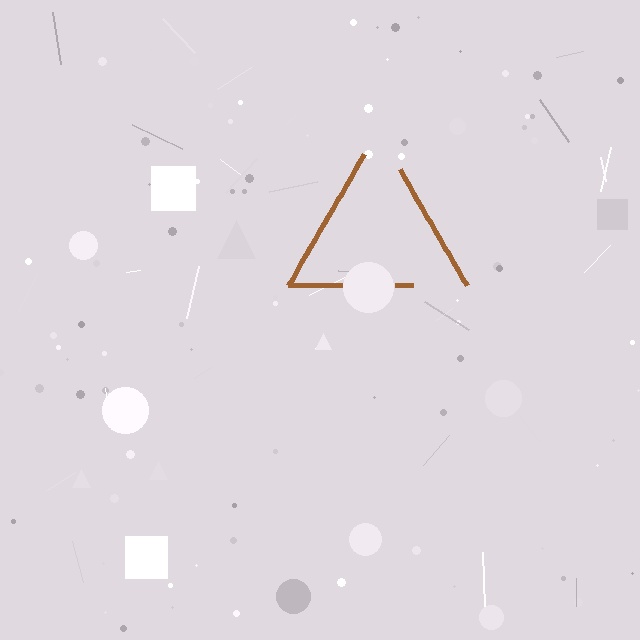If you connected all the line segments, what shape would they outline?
They would outline a triangle.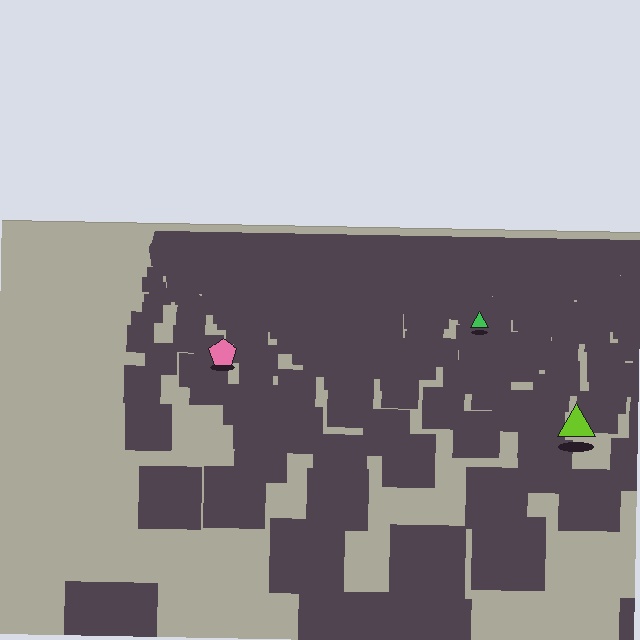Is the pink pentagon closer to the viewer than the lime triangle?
No. The lime triangle is closer — you can tell from the texture gradient: the ground texture is coarser near it.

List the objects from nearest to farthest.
From nearest to farthest: the lime triangle, the pink pentagon, the green triangle.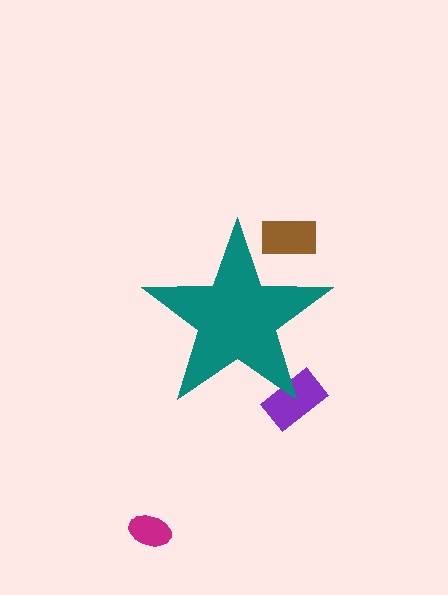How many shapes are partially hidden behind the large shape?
2 shapes are partially hidden.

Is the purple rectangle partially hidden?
Yes, the purple rectangle is partially hidden behind the teal star.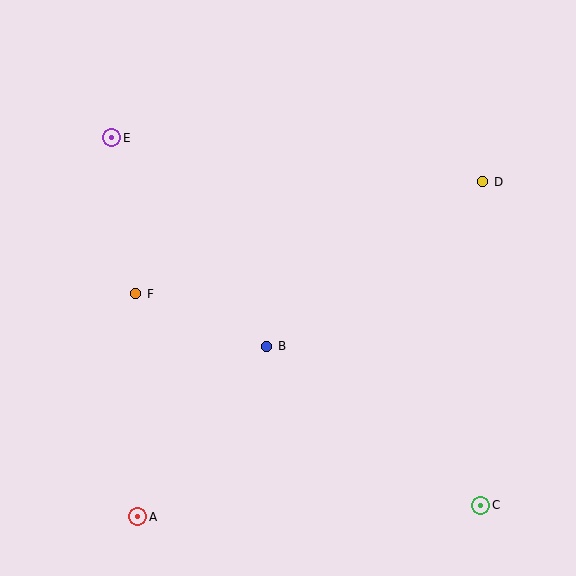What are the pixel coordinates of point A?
Point A is at (138, 517).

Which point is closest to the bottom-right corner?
Point C is closest to the bottom-right corner.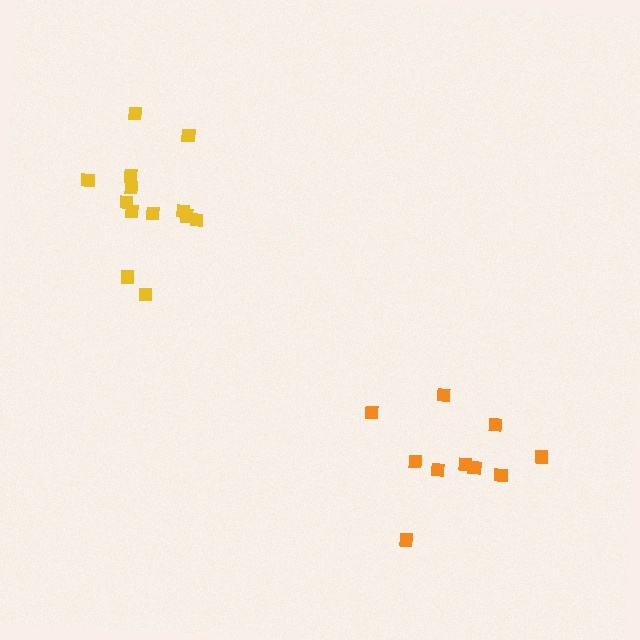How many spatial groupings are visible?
There are 2 spatial groupings.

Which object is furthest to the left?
The yellow cluster is leftmost.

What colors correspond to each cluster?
The clusters are colored: orange, yellow.